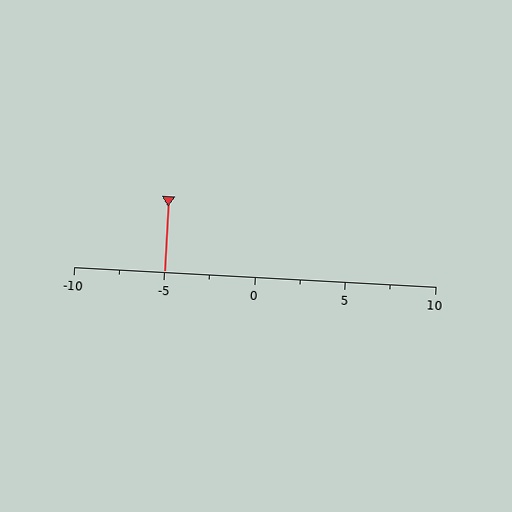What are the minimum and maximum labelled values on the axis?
The axis runs from -10 to 10.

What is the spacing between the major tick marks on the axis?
The major ticks are spaced 5 apart.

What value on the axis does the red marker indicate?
The marker indicates approximately -5.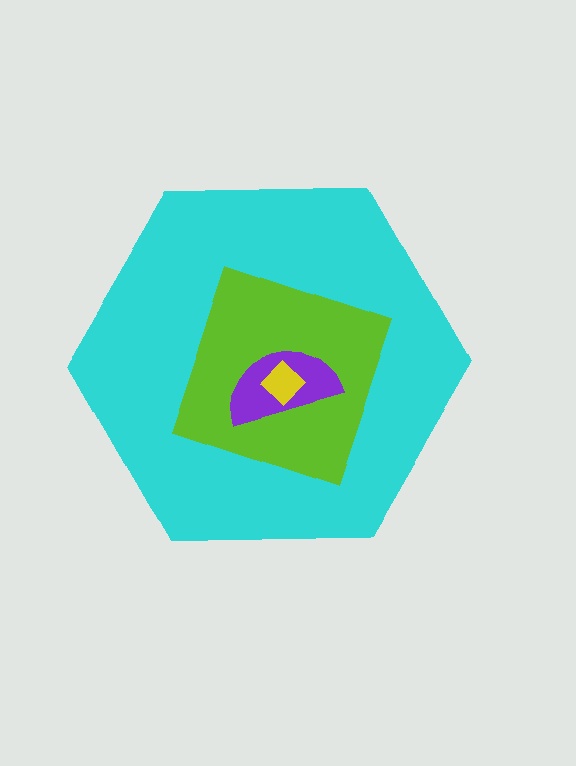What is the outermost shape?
The cyan hexagon.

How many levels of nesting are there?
4.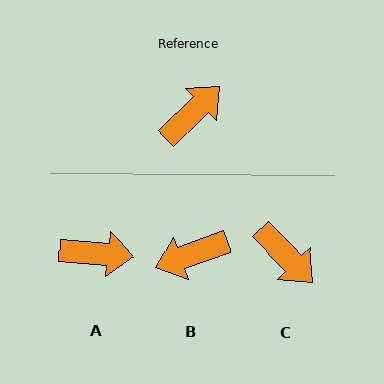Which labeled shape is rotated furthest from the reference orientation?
B, about 155 degrees away.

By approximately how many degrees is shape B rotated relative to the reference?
Approximately 155 degrees counter-clockwise.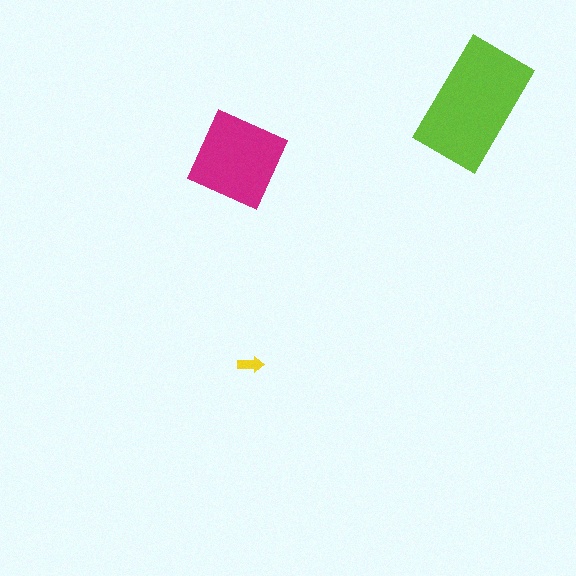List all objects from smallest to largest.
The yellow arrow, the magenta diamond, the lime rectangle.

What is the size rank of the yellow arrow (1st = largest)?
3rd.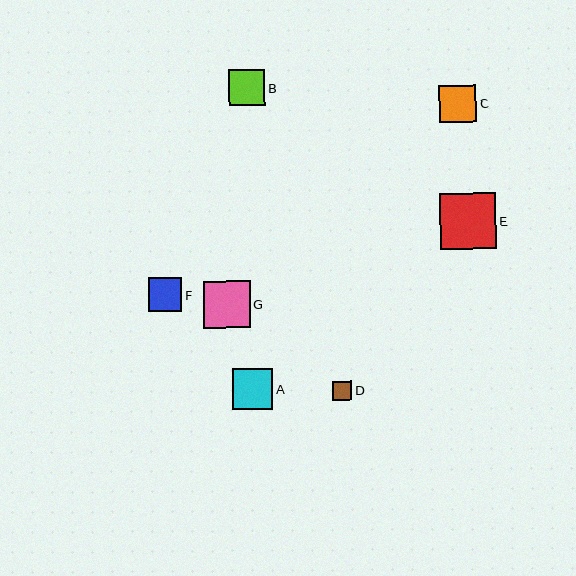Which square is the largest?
Square E is the largest with a size of approximately 56 pixels.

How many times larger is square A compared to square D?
Square A is approximately 2.1 times the size of square D.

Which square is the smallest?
Square D is the smallest with a size of approximately 19 pixels.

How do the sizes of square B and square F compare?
Square B and square F are approximately the same size.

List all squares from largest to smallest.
From largest to smallest: E, G, A, C, B, F, D.